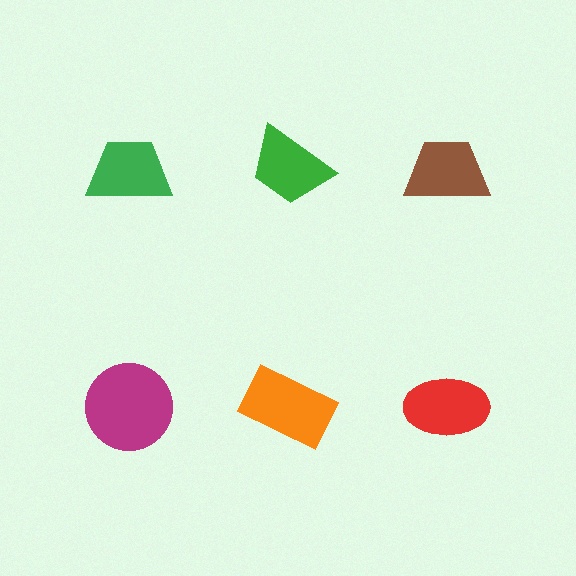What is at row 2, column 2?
An orange rectangle.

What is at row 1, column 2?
A green trapezoid.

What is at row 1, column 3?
A brown trapezoid.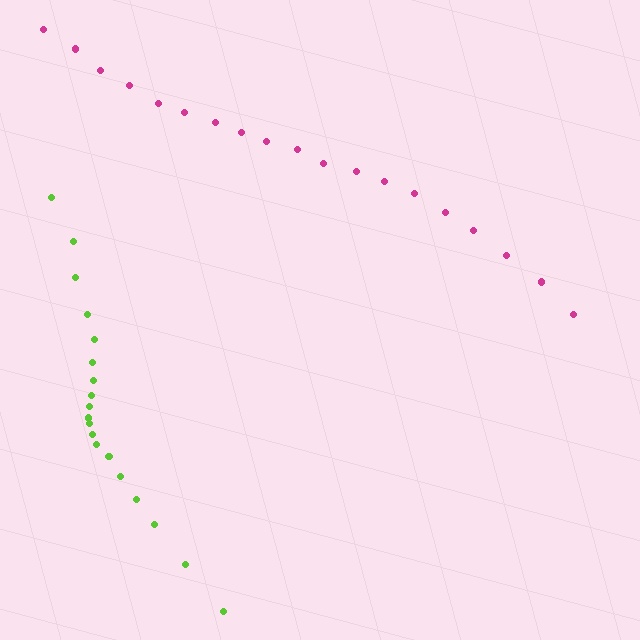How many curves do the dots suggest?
There are 2 distinct paths.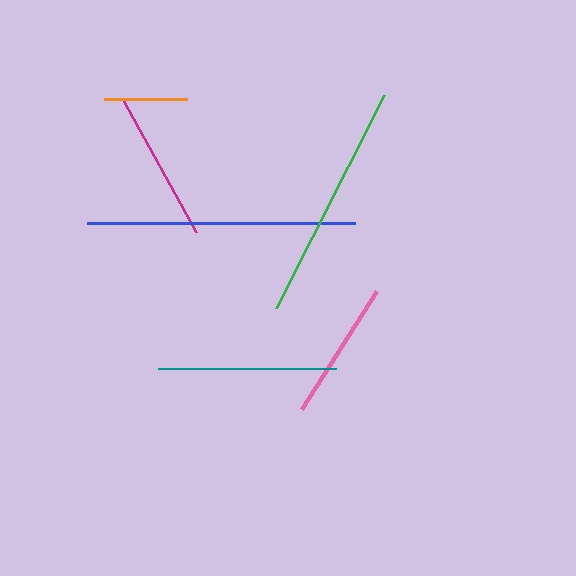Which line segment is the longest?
The blue line is the longest at approximately 268 pixels.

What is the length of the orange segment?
The orange segment is approximately 83 pixels long.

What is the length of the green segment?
The green segment is approximately 239 pixels long.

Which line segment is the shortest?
The orange line is the shortest at approximately 83 pixels.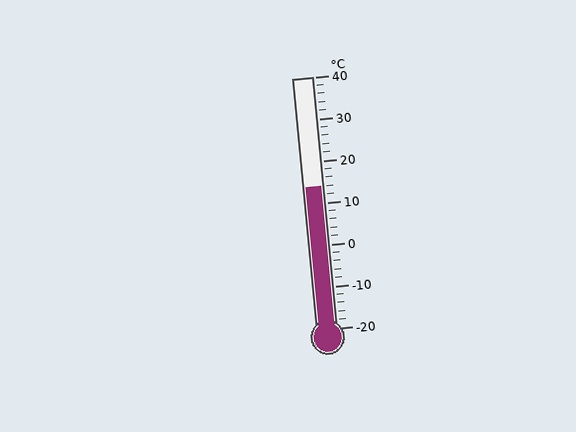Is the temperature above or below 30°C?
The temperature is below 30°C.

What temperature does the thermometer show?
The thermometer shows approximately 14°C.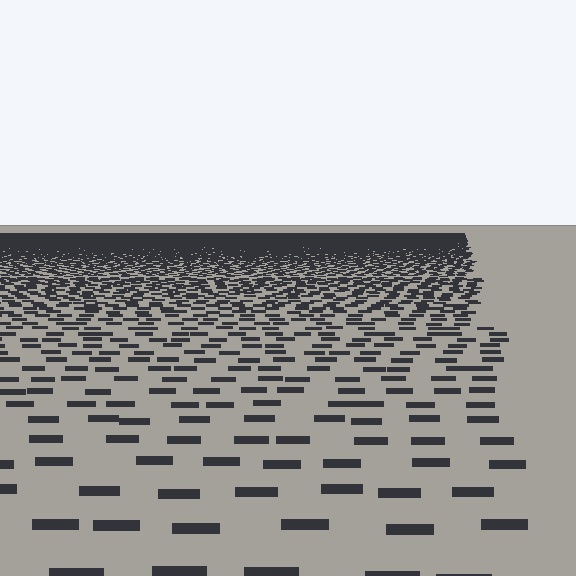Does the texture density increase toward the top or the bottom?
Density increases toward the top.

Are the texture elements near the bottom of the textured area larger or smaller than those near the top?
Larger. Near the bottom, elements are closer to the viewer and appear at a bigger on-screen size.